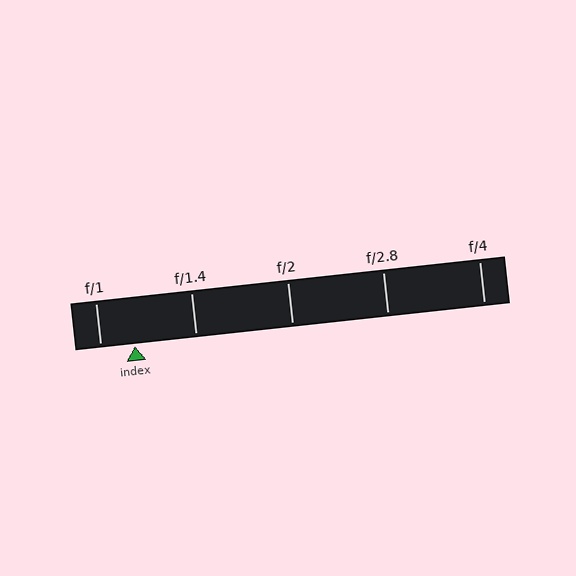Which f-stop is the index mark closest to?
The index mark is closest to f/1.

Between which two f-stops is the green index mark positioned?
The index mark is between f/1 and f/1.4.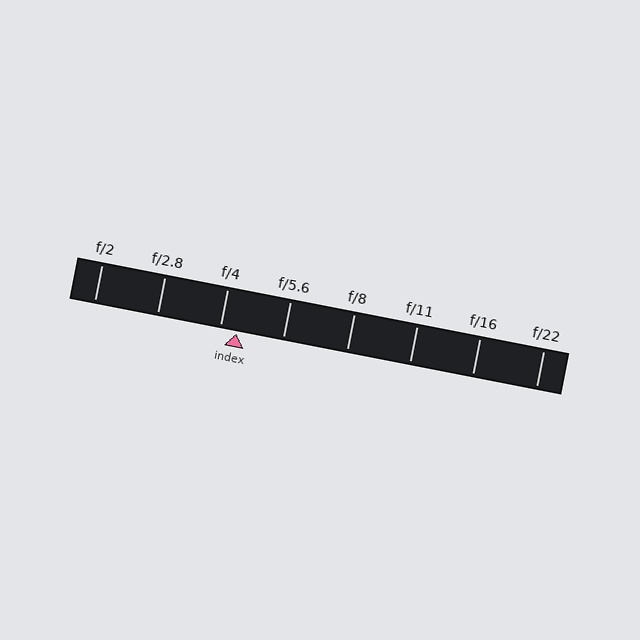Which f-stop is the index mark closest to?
The index mark is closest to f/4.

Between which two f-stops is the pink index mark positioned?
The index mark is between f/4 and f/5.6.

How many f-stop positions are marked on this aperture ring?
There are 8 f-stop positions marked.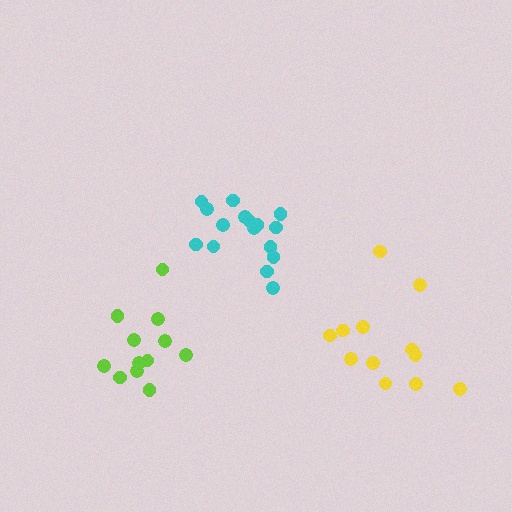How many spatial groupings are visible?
There are 3 spatial groupings.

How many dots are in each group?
Group 1: 16 dots, Group 2: 12 dots, Group 3: 12 dots (40 total).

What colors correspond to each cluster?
The clusters are colored: cyan, lime, yellow.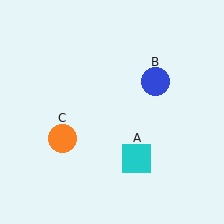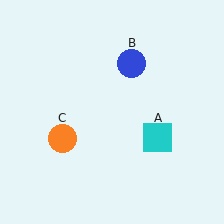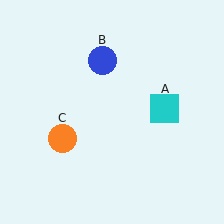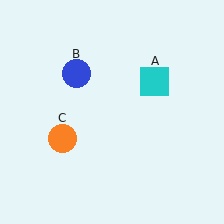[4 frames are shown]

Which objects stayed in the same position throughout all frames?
Orange circle (object C) remained stationary.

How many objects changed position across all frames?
2 objects changed position: cyan square (object A), blue circle (object B).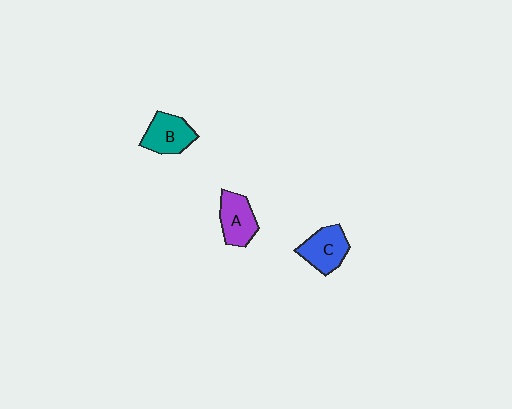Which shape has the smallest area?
Shape A (purple).